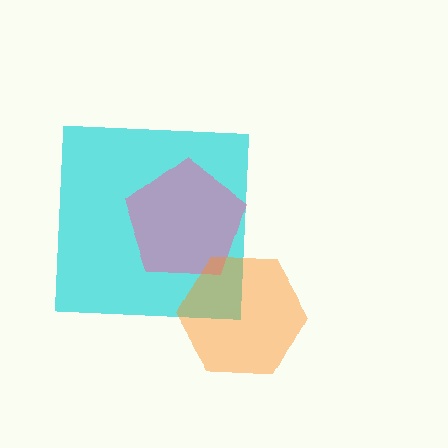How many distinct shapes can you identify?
There are 3 distinct shapes: a cyan square, a pink pentagon, an orange hexagon.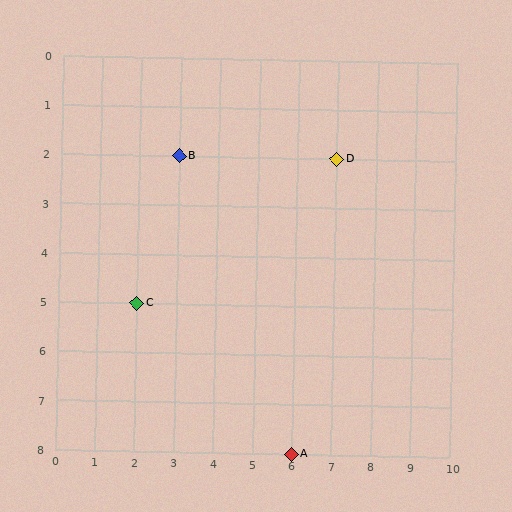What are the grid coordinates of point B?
Point B is at grid coordinates (3, 2).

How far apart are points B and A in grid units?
Points B and A are 3 columns and 6 rows apart (about 6.7 grid units diagonally).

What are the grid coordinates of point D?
Point D is at grid coordinates (7, 2).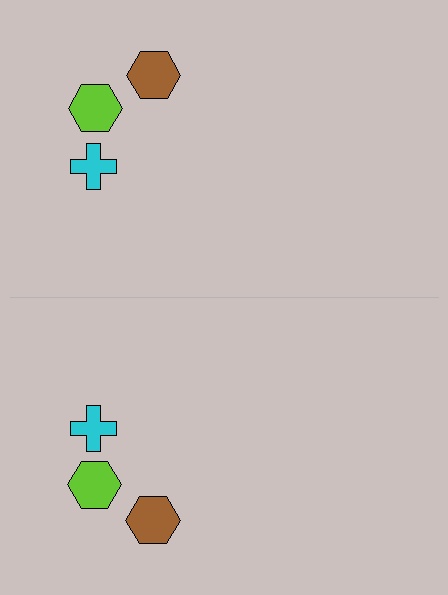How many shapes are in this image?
There are 6 shapes in this image.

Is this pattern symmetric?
Yes, this pattern has bilateral (reflection) symmetry.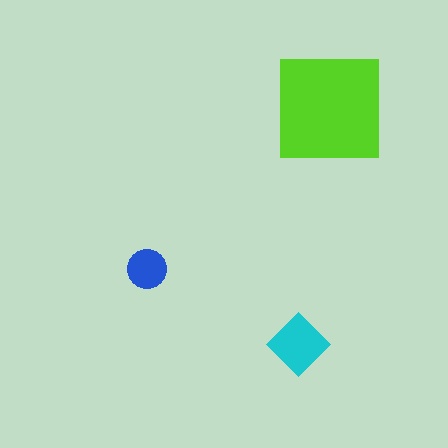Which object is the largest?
The lime square.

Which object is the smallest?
The blue circle.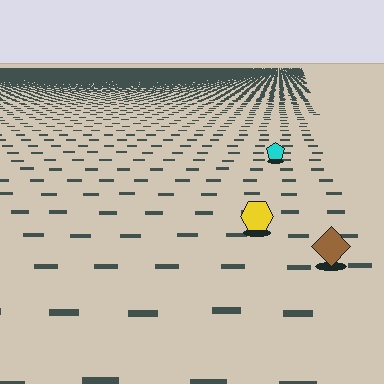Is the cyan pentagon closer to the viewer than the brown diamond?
No. The brown diamond is closer — you can tell from the texture gradient: the ground texture is coarser near it.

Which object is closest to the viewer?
The brown diamond is closest. The texture marks near it are larger and more spread out.